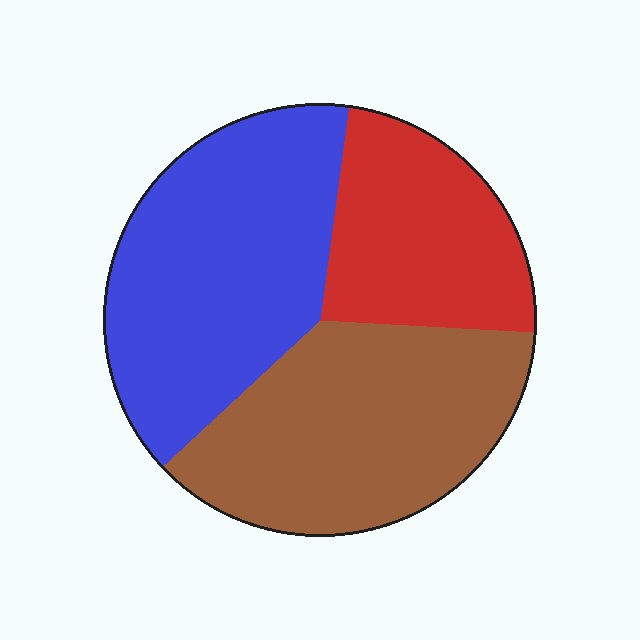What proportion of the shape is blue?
Blue covers roughly 40% of the shape.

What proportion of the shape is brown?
Brown covers 37% of the shape.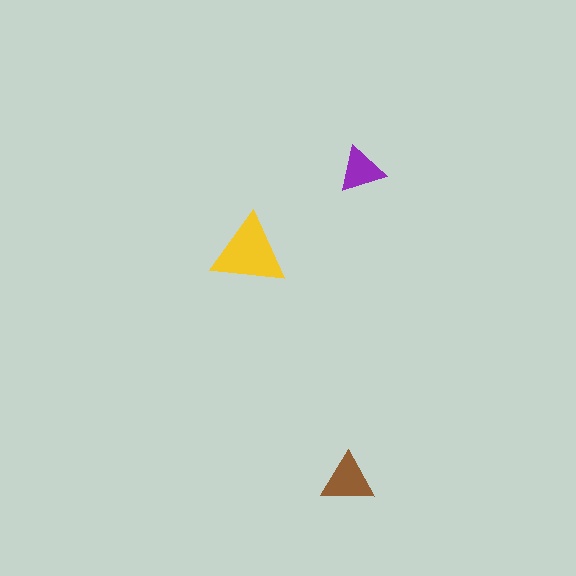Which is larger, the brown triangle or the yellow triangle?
The yellow one.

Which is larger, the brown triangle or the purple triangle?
The brown one.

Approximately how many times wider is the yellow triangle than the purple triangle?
About 1.5 times wider.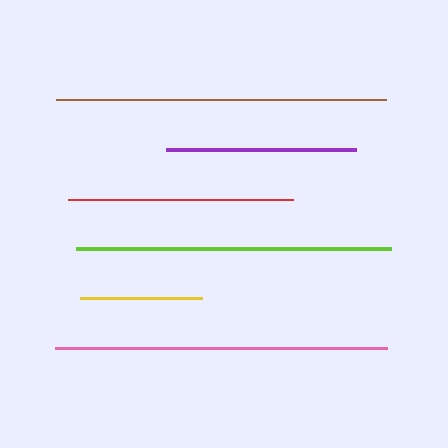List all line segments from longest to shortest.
From longest to shortest: pink, brown, lime, red, purple, yellow.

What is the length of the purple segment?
The purple segment is approximately 189 pixels long.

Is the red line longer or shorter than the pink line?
The pink line is longer than the red line.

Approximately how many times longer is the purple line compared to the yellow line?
The purple line is approximately 1.6 times the length of the yellow line.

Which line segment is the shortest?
The yellow line is the shortest at approximately 122 pixels.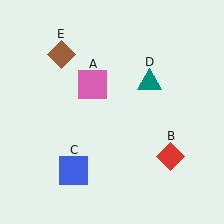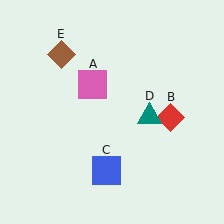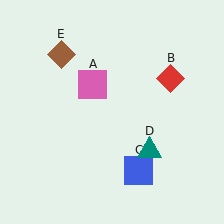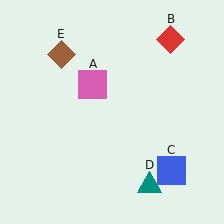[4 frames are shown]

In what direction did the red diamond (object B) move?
The red diamond (object B) moved up.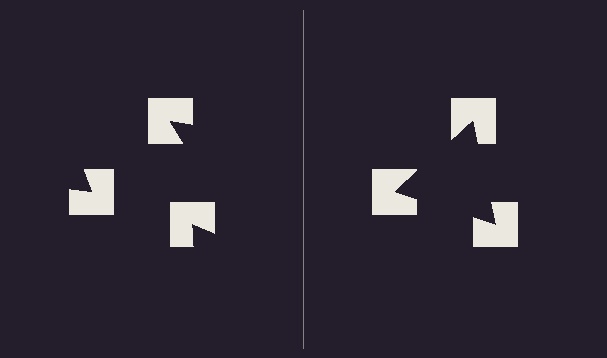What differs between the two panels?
The notched squares are positioned identically on both sides; only the wedge orientations differ. On the right they align to a triangle; on the left they are misaligned.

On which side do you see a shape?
An illusory triangle appears on the right side. On the left side the wedge cuts are rotated, so no coherent shape forms.